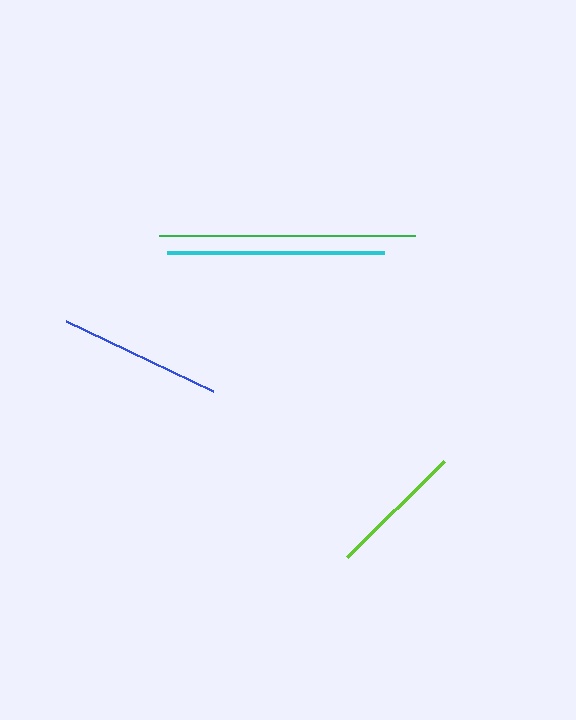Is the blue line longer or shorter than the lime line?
The blue line is longer than the lime line.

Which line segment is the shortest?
The lime line is the shortest at approximately 137 pixels.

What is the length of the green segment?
The green segment is approximately 256 pixels long.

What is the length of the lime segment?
The lime segment is approximately 137 pixels long.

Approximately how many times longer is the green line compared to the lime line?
The green line is approximately 1.9 times the length of the lime line.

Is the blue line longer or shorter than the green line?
The green line is longer than the blue line.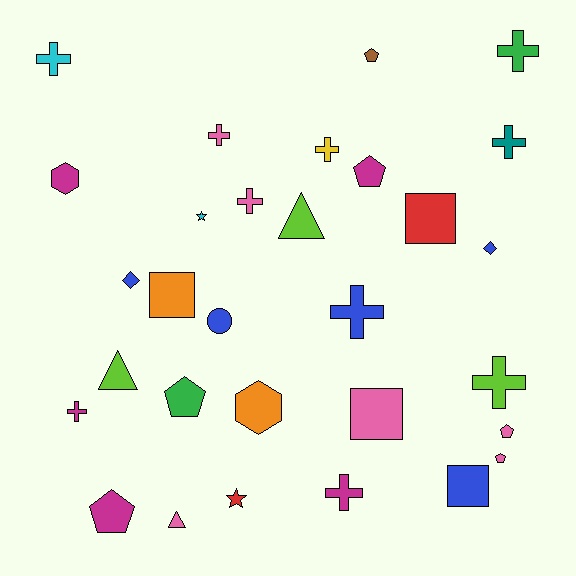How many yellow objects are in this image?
There is 1 yellow object.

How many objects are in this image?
There are 30 objects.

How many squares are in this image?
There are 4 squares.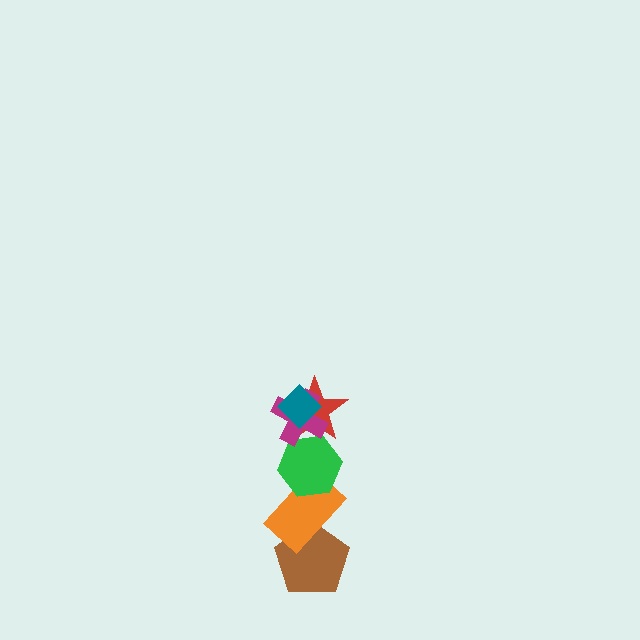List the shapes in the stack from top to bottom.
From top to bottom: the teal diamond, the magenta cross, the red star, the green hexagon, the orange rectangle, the brown pentagon.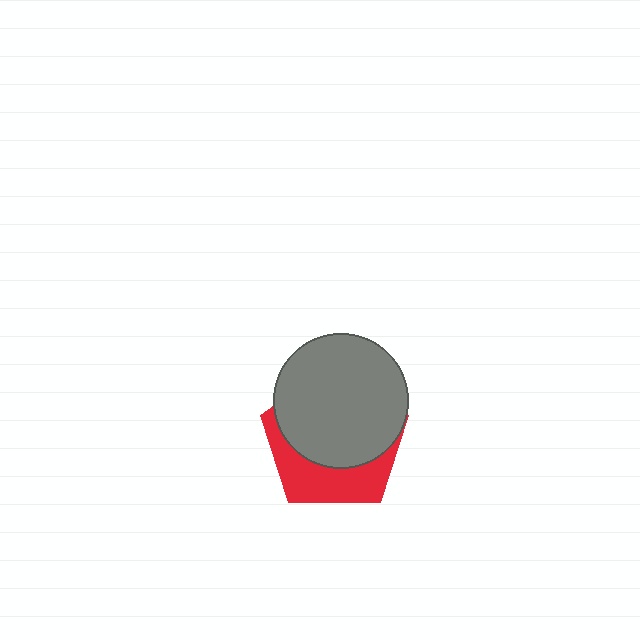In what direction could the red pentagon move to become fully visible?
The red pentagon could move down. That would shift it out from behind the gray circle entirely.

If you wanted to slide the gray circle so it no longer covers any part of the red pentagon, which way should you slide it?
Slide it up — that is the most direct way to separate the two shapes.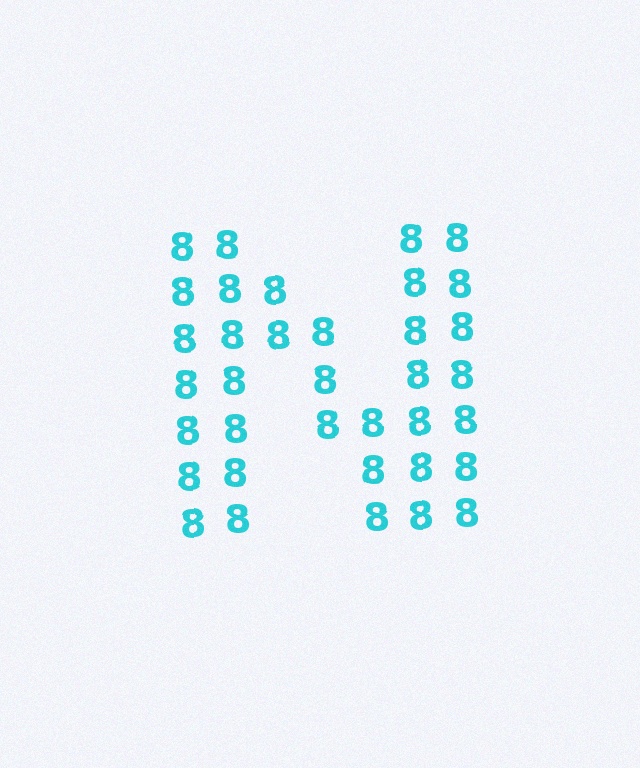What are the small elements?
The small elements are digit 8's.